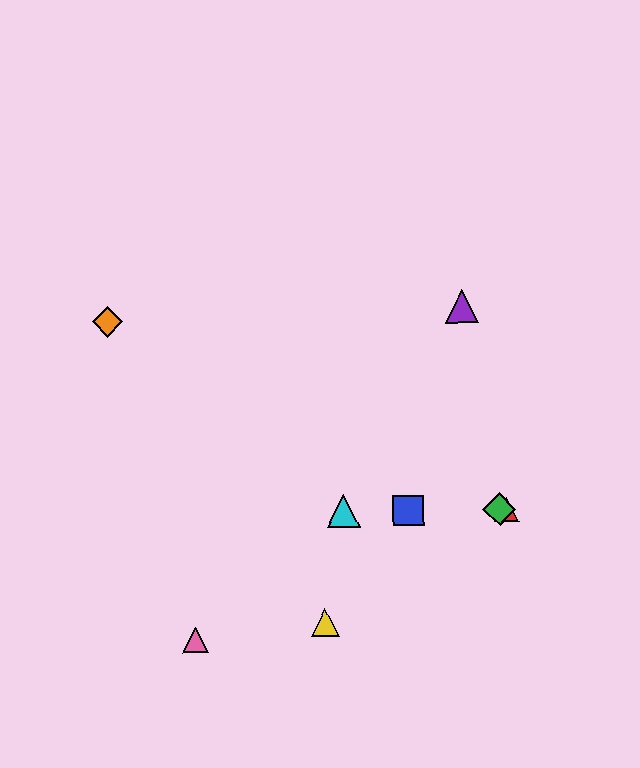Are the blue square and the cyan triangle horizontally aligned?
Yes, both are at y≈510.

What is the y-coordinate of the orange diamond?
The orange diamond is at y≈322.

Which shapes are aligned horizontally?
The red triangle, the blue square, the green diamond, the cyan triangle are aligned horizontally.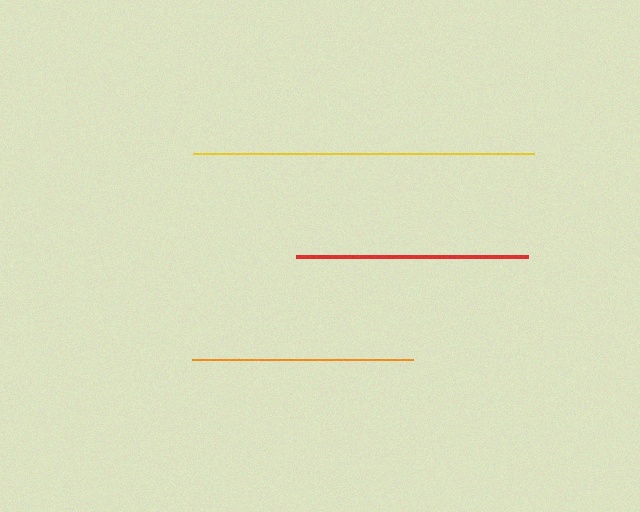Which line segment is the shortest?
The orange line is the shortest at approximately 222 pixels.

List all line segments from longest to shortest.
From longest to shortest: yellow, red, orange.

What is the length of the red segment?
The red segment is approximately 232 pixels long.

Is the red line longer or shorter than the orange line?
The red line is longer than the orange line.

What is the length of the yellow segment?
The yellow segment is approximately 342 pixels long.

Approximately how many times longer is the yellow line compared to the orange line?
The yellow line is approximately 1.5 times the length of the orange line.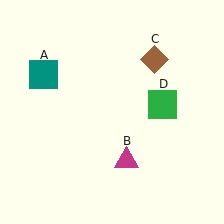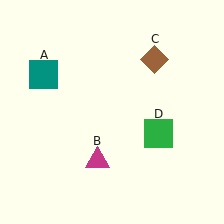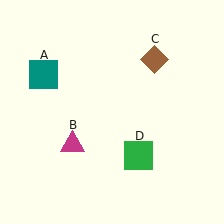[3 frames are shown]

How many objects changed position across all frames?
2 objects changed position: magenta triangle (object B), green square (object D).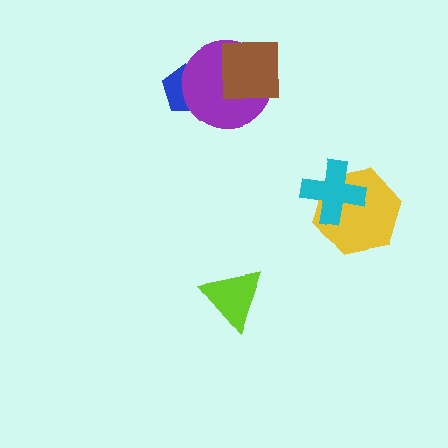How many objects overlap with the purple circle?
2 objects overlap with the purple circle.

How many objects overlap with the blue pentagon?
1 object overlaps with the blue pentagon.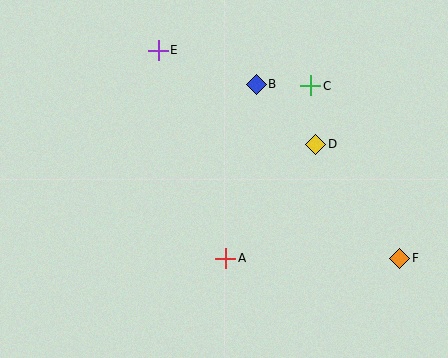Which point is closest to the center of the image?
Point A at (226, 258) is closest to the center.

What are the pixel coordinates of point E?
Point E is at (158, 50).